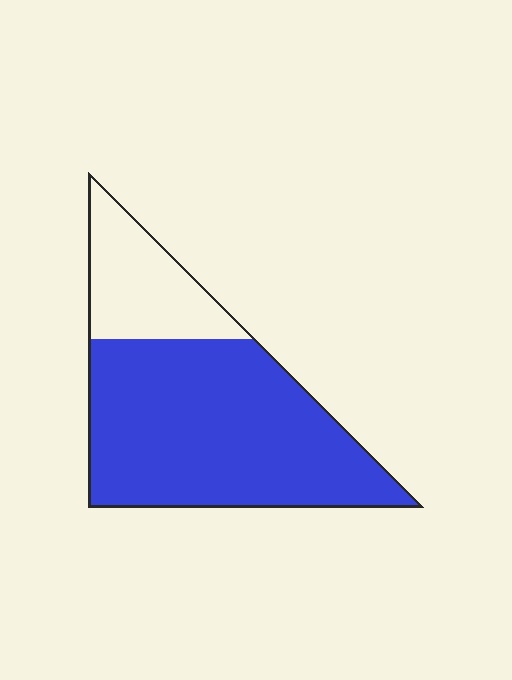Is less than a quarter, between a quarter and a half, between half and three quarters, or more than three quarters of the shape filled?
More than three quarters.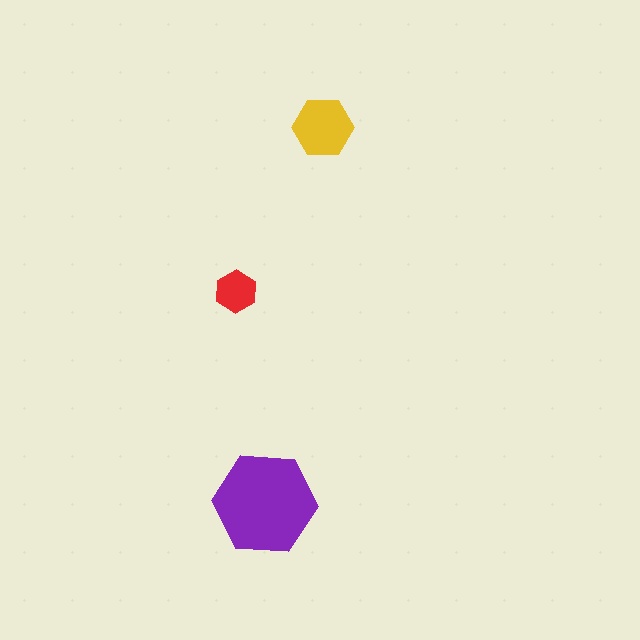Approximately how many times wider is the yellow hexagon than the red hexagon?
About 1.5 times wider.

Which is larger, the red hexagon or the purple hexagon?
The purple one.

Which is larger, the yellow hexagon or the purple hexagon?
The purple one.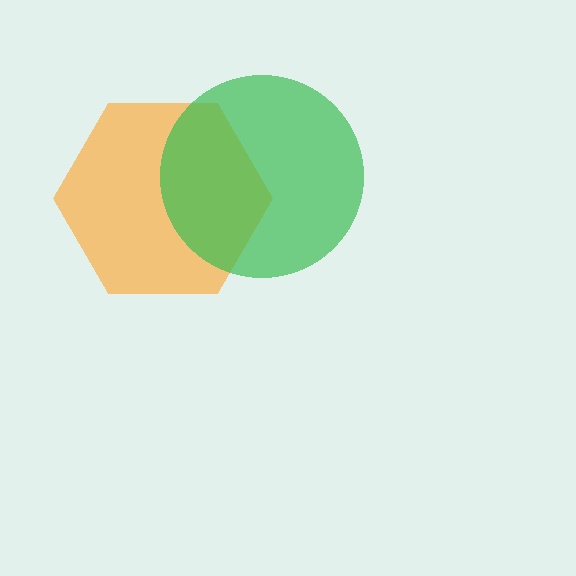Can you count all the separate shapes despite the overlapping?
Yes, there are 2 separate shapes.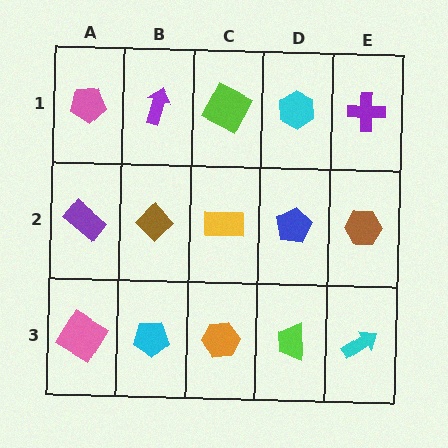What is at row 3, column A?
A pink diamond.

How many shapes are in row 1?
5 shapes.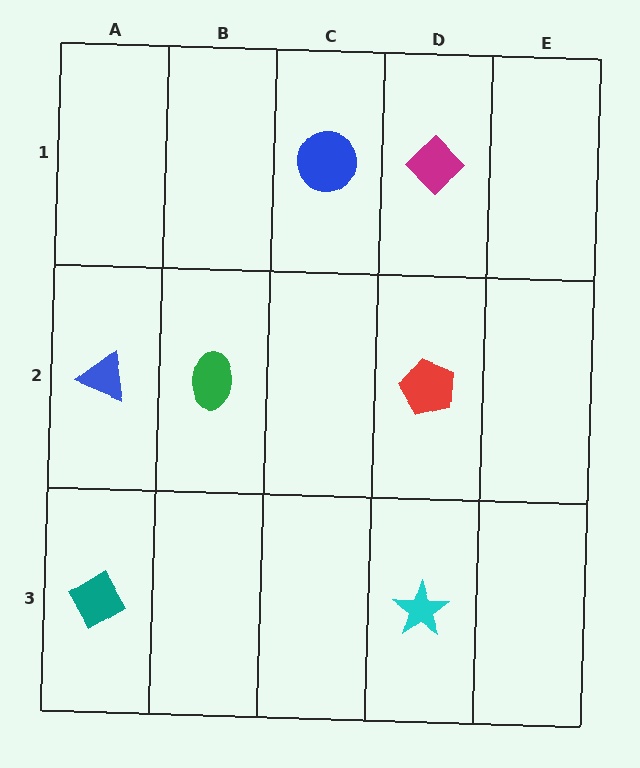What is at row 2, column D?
A red pentagon.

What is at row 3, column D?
A cyan star.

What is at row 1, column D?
A magenta diamond.